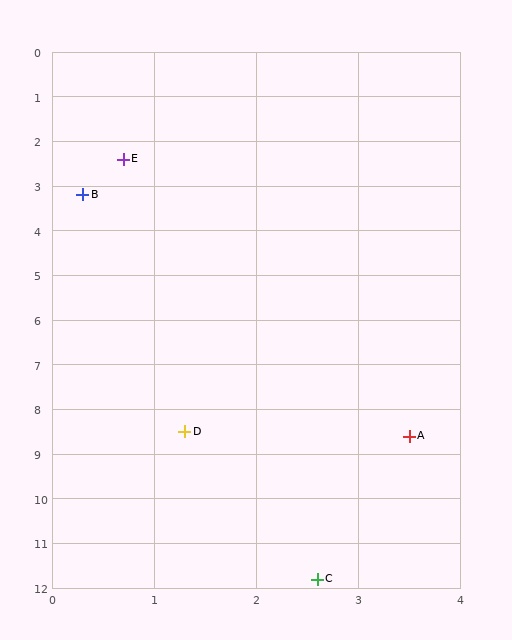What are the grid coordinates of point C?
Point C is at approximately (2.6, 11.8).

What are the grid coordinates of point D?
Point D is at approximately (1.3, 8.5).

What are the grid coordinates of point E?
Point E is at approximately (0.7, 2.4).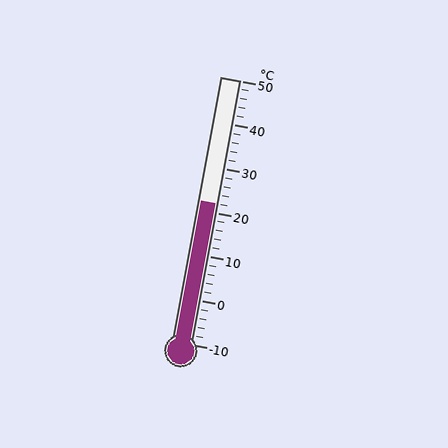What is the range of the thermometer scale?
The thermometer scale ranges from -10°C to 50°C.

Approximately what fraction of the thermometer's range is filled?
The thermometer is filled to approximately 55% of its range.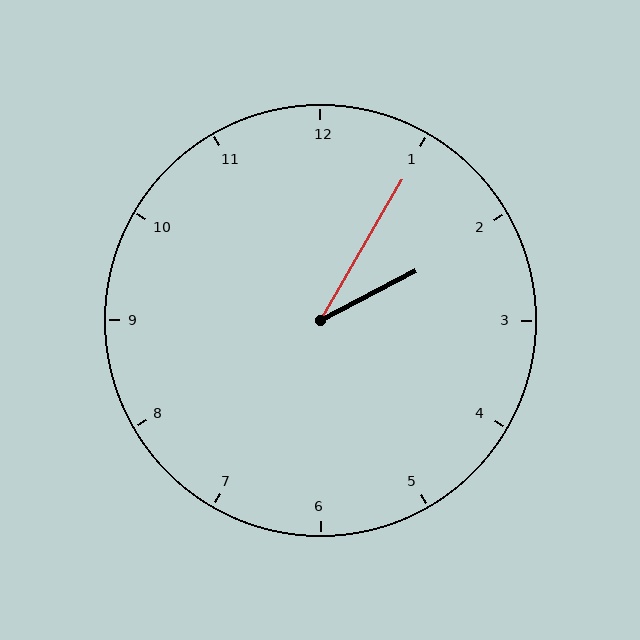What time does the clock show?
2:05.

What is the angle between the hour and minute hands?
Approximately 32 degrees.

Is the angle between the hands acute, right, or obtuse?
It is acute.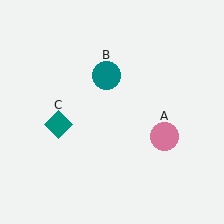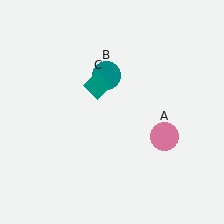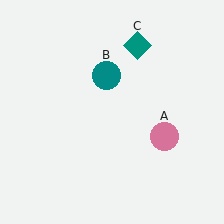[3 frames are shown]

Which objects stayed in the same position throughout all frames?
Pink circle (object A) and teal circle (object B) remained stationary.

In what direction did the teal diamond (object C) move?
The teal diamond (object C) moved up and to the right.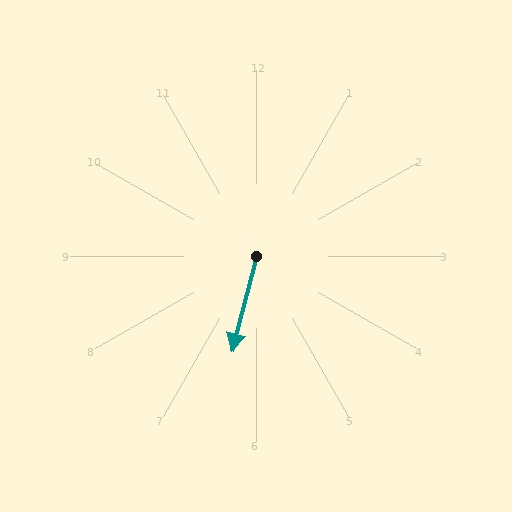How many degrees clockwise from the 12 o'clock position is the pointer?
Approximately 194 degrees.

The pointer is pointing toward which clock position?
Roughly 6 o'clock.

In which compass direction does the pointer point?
South.